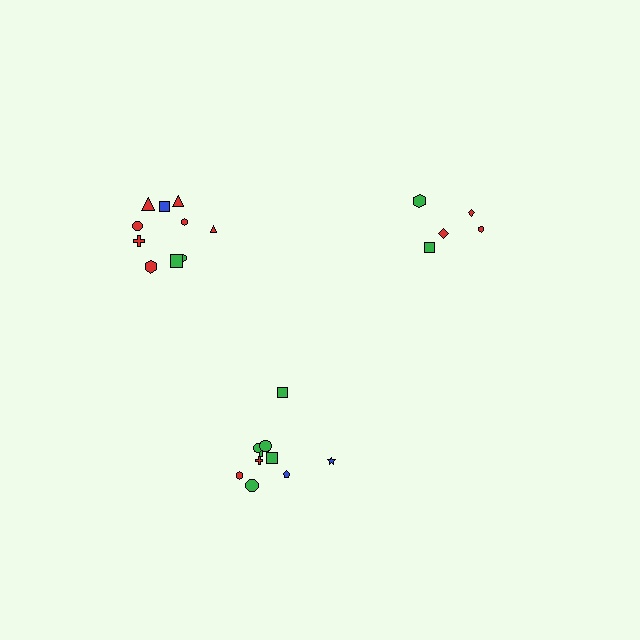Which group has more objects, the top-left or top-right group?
The top-left group.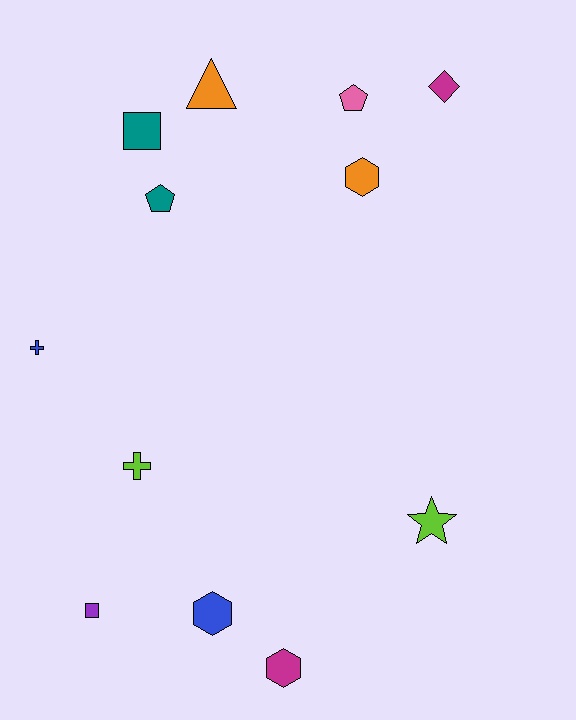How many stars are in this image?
There is 1 star.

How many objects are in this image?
There are 12 objects.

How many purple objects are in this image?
There is 1 purple object.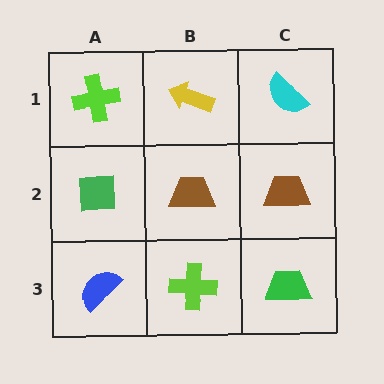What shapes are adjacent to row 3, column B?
A brown trapezoid (row 2, column B), a blue semicircle (row 3, column A), a green trapezoid (row 3, column C).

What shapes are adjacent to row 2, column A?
A lime cross (row 1, column A), a blue semicircle (row 3, column A), a brown trapezoid (row 2, column B).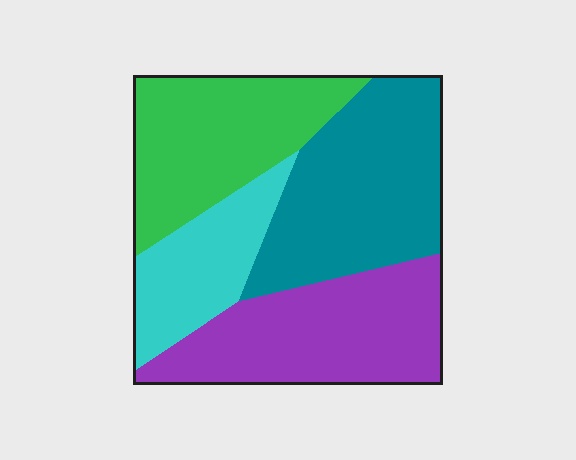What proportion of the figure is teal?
Teal covers roughly 30% of the figure.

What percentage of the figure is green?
Green takes up between a quarter and a half of the figure.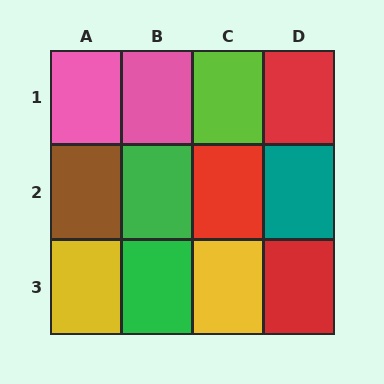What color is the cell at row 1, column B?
Pink.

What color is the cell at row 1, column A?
Pink.